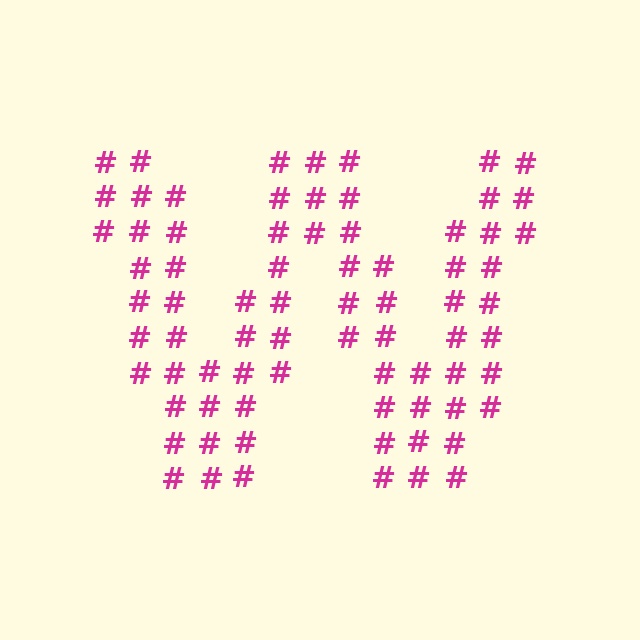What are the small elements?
The small elements are hash symbols.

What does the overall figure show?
The overall figure shows the letter W.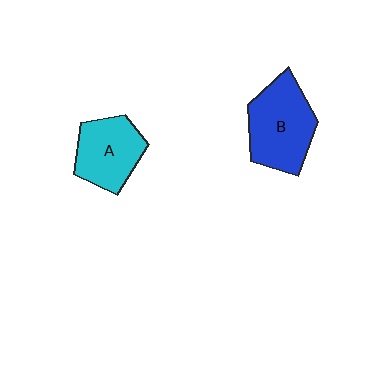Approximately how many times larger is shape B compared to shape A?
Approximately 1.3 times.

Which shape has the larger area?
Shape B (blue).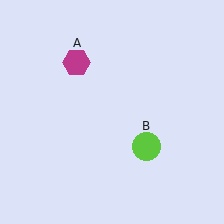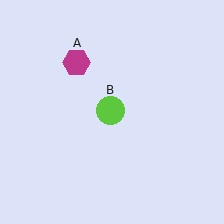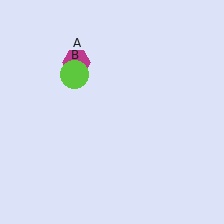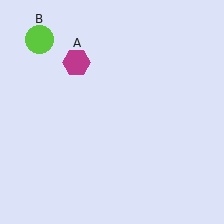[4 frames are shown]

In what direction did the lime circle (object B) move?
The lime circle (object B) moved up and to the left.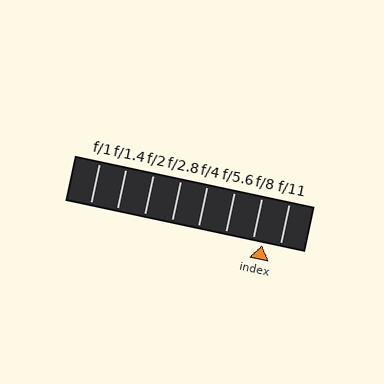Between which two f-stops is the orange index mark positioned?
The index mark is between f/8 and f/11.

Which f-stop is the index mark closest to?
The index mark is closest to f/8.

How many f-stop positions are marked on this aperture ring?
There are 8 f-stop positions marked.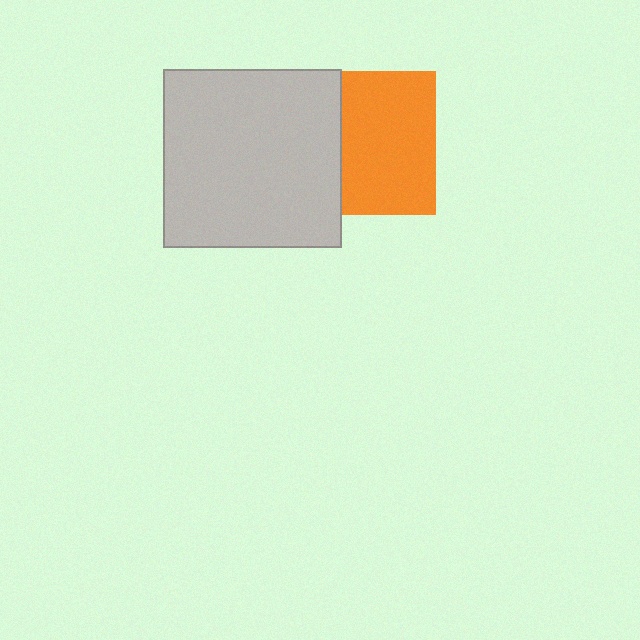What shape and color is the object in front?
The object in front is a light gray square.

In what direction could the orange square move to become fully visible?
The orange square could move right. That would shift it out from behind the light gray square entirely.